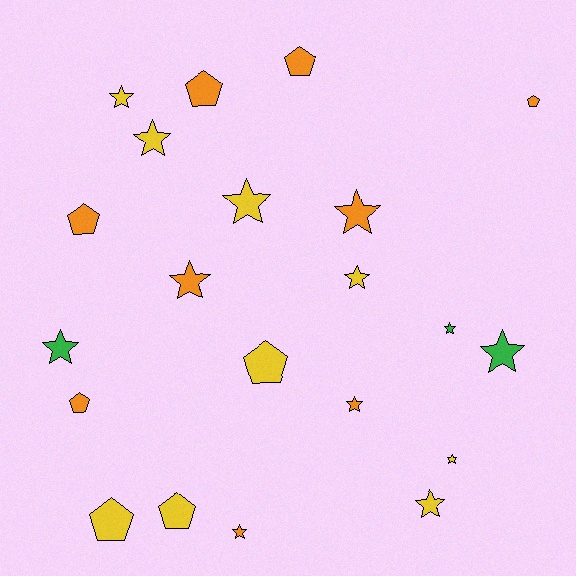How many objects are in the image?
There are 21 objects.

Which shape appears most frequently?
Star, with 13 objects.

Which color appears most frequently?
Orange, with 9 objects.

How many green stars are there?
There are 3 green stars.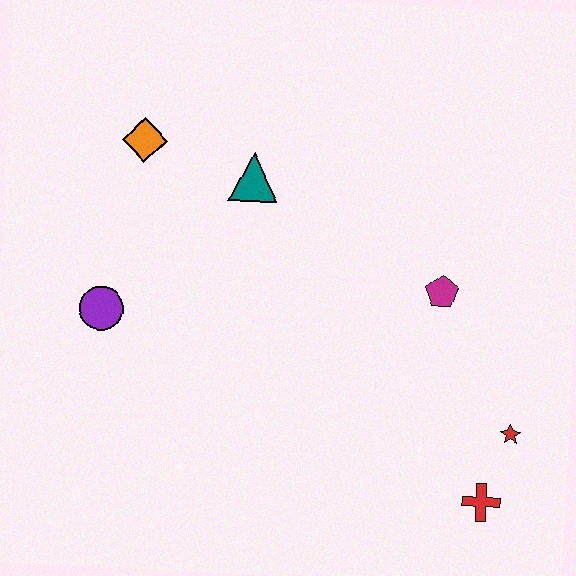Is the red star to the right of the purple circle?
Yes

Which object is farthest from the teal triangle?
The red cross is farthest from the teal triangle.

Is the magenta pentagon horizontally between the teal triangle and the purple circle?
No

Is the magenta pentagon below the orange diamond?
Yes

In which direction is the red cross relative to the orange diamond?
The red cross is to the right of the orange diamond.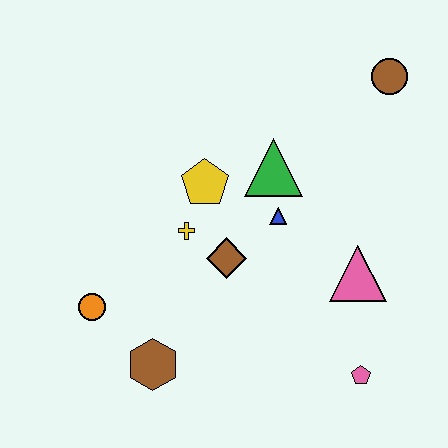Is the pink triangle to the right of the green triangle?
Yes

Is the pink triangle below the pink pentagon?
No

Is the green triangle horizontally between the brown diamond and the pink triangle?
Yes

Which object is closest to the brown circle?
The green triangle is closest to the brown circle.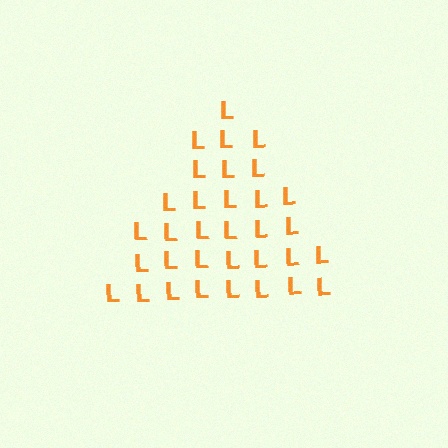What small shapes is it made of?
It is made of small letter L's.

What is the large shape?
The large shape is a triangle.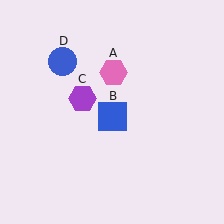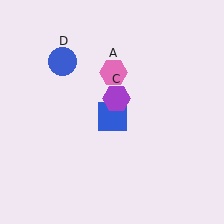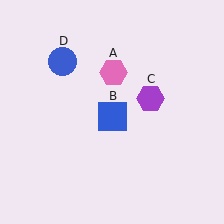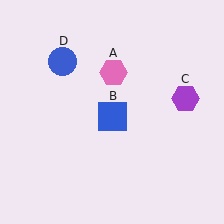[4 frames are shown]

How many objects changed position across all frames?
1 object changed position: purple hexagon (object C).